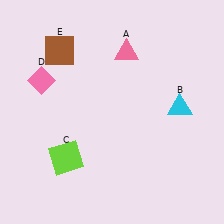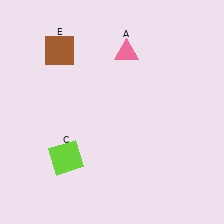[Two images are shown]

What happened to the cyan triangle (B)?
The cyan triangle (B) was removed in Image 2. It was in the top-right area of Image 1.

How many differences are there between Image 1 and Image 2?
There are 2 differences between the two images.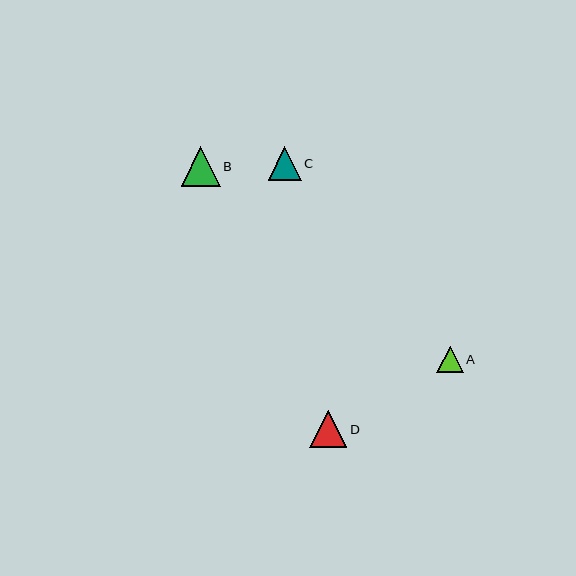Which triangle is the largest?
Triangle B is the largest with a size of approximately 39 pixels.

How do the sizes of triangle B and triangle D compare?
Triangle B and triangle D are approximately the same size.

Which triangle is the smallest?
Triangle A is the smallest with a size of approximately 26 pixels.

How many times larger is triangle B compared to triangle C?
Triangle B is approximately 1.2 times the size of triangle C.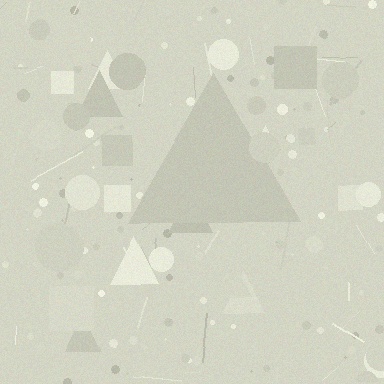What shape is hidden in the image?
A triangle is hidden in the image.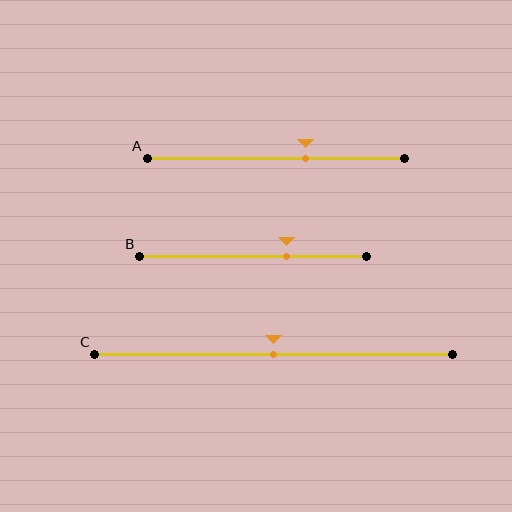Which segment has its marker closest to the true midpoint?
Segment C has its marker closest to the true midpoint.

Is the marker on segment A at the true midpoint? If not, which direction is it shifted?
No, the marker on segment A is shifted to the right by about 11% of the segment length.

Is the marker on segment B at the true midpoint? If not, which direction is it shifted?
No, the marker on segment B is shifted to the right by about 15% of the segment length.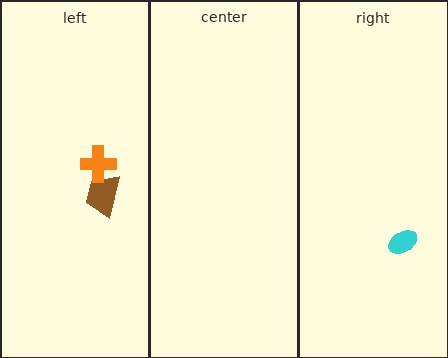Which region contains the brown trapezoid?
The left region.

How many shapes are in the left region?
2.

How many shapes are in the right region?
1.